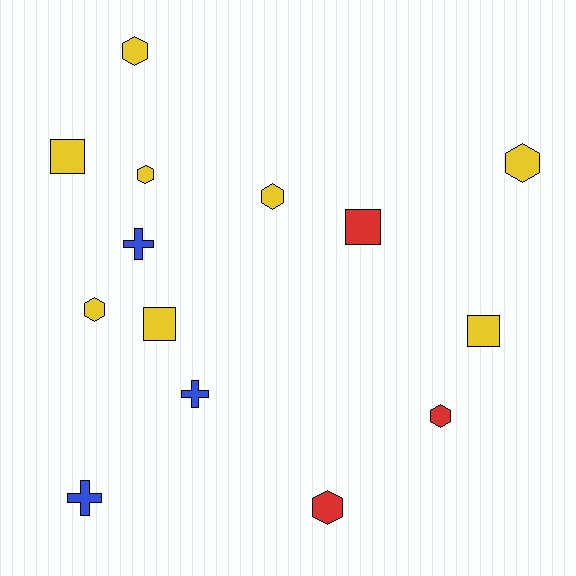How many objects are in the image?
There are 14 objects.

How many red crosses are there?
There are no red crosses.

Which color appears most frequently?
Yellow, with 8 objects.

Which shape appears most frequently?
Hexagon, with 7 objects.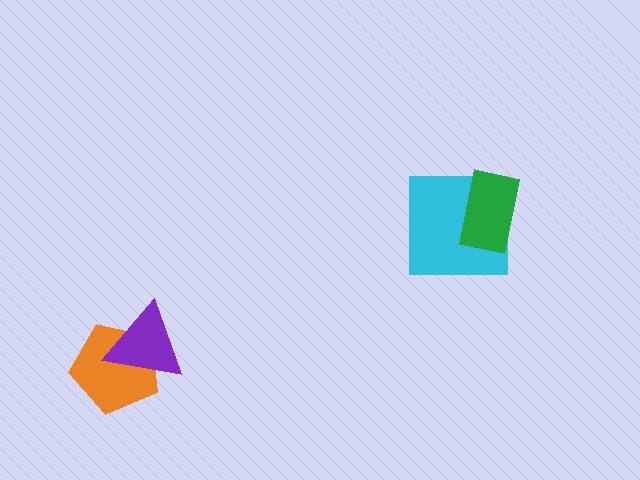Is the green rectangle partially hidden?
No, no other shape covers it.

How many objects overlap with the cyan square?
1 object overlaps with the cyan square.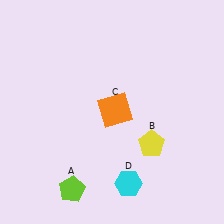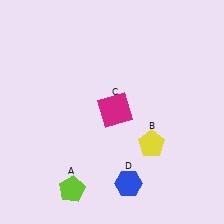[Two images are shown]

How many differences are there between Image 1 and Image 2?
There are 2 differences between the two images.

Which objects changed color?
C changed from orange to magenta. D changed from cyan to blue.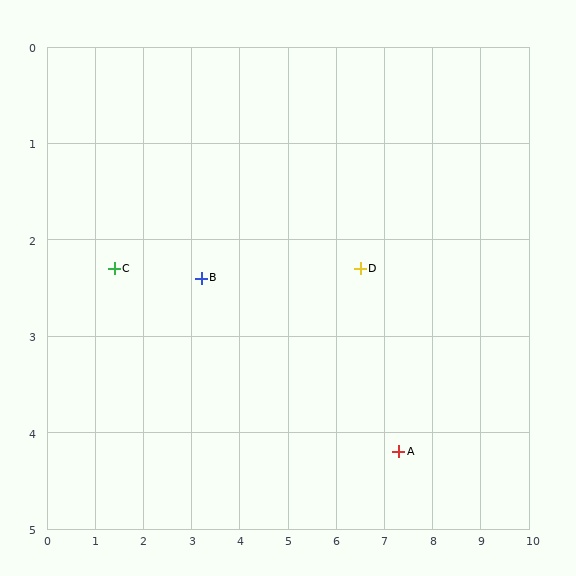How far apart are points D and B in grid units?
Points D and B are about 3.3 grid units apart.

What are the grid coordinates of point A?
Point A is at approximately (7.3, 4.2).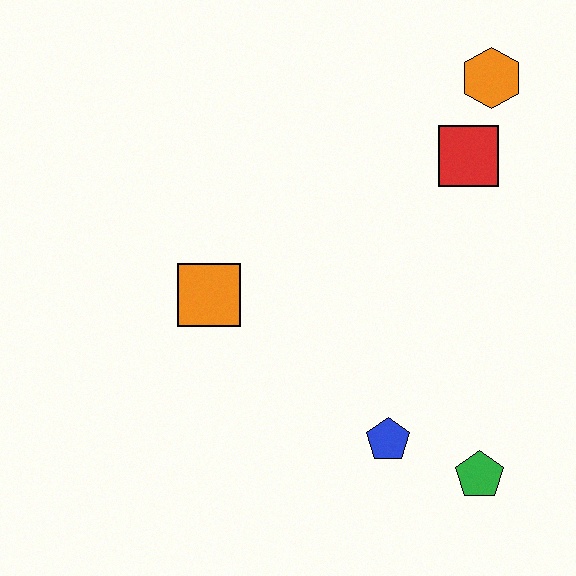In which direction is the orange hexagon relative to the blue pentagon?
The orange hexagon is above the blue pentagon.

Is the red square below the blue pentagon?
No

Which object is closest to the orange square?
The blue pentagon is closest to the orange square.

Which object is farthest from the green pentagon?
The orange hexagon is farthest from the green pentagon.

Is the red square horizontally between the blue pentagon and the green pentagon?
Yes